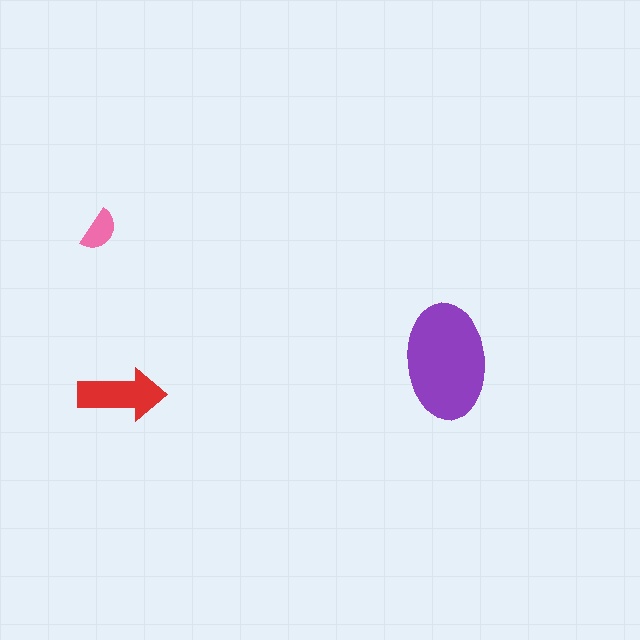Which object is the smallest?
The pink semicircle.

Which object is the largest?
The purple ellipse.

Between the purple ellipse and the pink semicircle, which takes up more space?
The purple ellipse.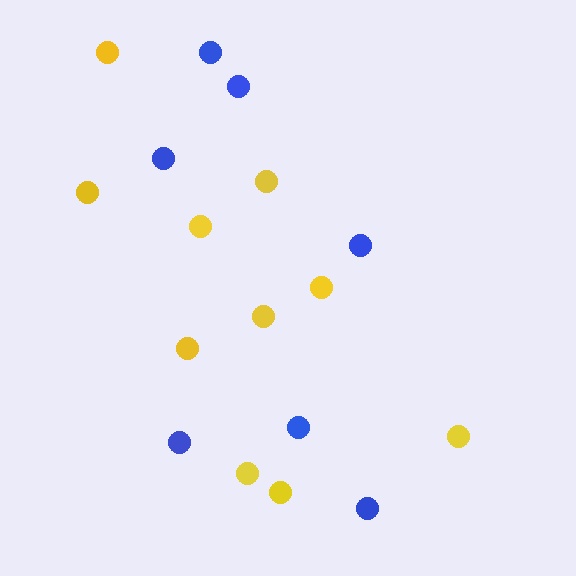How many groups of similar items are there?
There are 2 groups: one group of blue circles (7) and one group of yellow circles (10).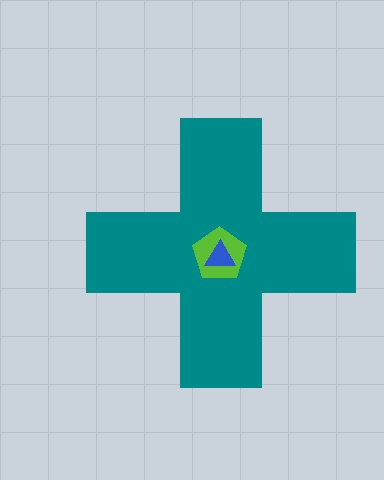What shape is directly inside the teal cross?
The lime pentagon.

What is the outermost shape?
The teal cross.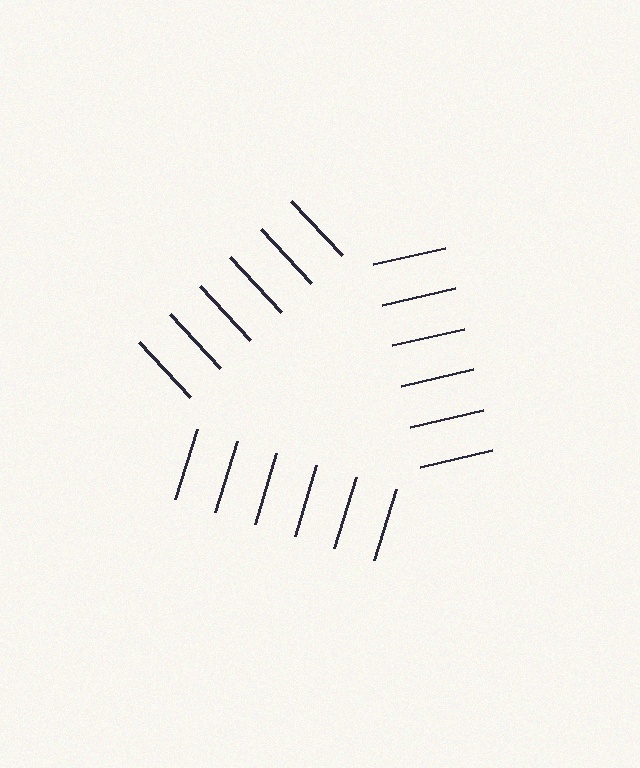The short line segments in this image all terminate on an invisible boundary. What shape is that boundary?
An illusory triangle — the line segments terminate on its edges but no continuous stroke is drawn.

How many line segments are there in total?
18 — 6 along each of the 3 edges.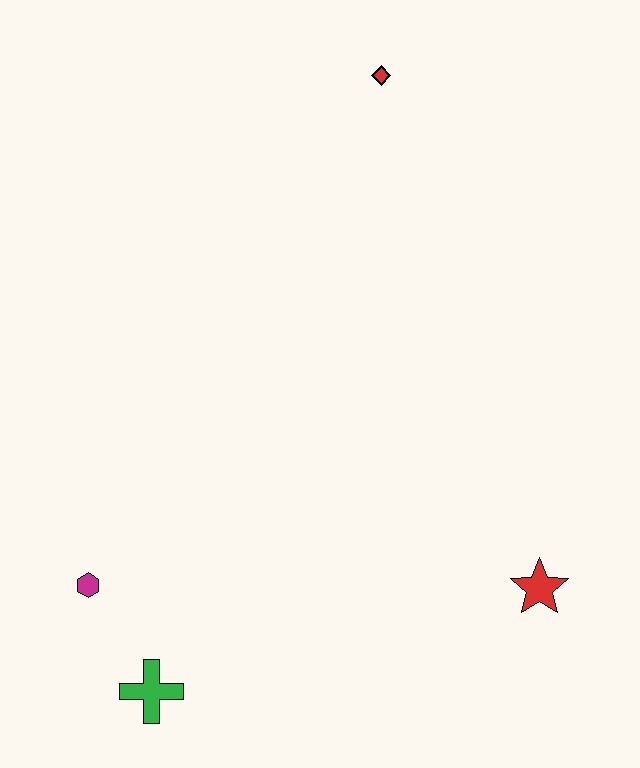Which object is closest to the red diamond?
The red star is closest to the red diamond.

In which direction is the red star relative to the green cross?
The red star is to the right of the green cross.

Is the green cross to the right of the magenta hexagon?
Yes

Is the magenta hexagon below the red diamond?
Yes